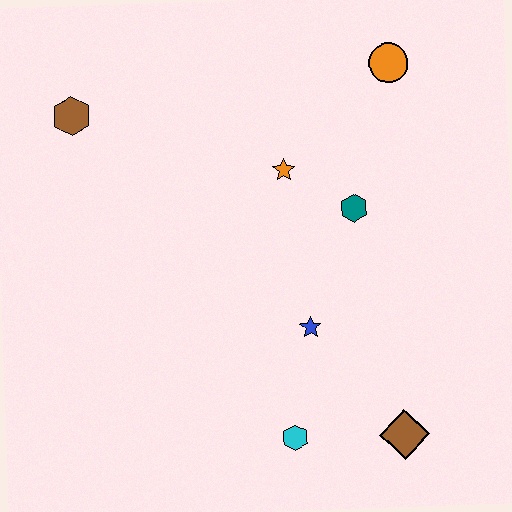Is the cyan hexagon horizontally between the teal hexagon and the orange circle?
No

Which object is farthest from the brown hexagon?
The brown diamond is farthest from the brown hexagon.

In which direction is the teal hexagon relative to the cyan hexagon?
The teal hexagon is above the cyan hexagon.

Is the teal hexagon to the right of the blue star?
Yes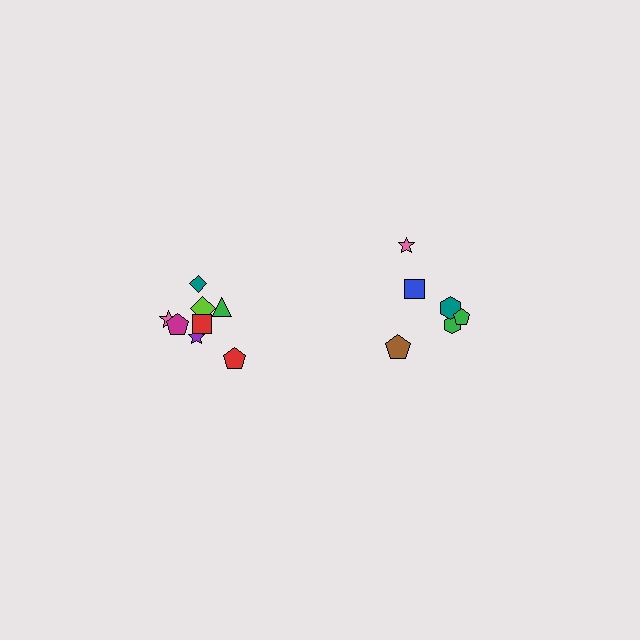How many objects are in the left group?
There are 8 objects.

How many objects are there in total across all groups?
There are 14 objects.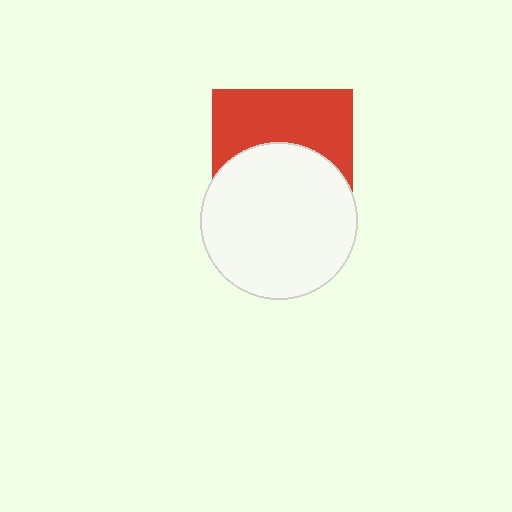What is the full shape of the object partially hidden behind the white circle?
The partially hidden object is a red square.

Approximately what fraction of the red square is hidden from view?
Roughly 53% of the red square is hidden behind the white circle.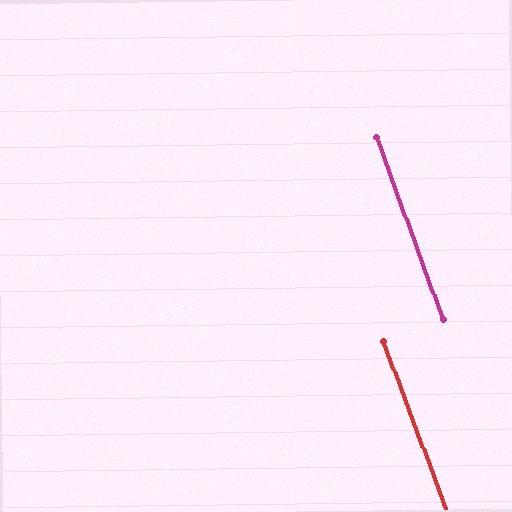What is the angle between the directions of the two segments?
Approximately 1 degree.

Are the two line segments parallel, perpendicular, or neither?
Parallel — their directions differ by only 0.6°.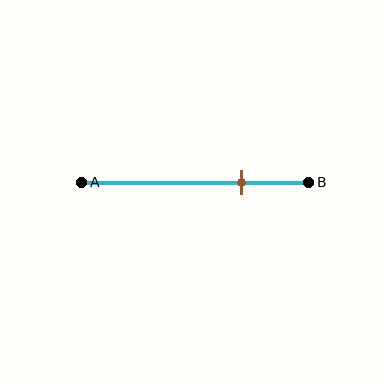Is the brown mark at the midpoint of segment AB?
No, the mark is at about 70% from A, not at the 50% midpoint.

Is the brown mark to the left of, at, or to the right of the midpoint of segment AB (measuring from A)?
The brown mark is to the right of the midpoint of segment AB.